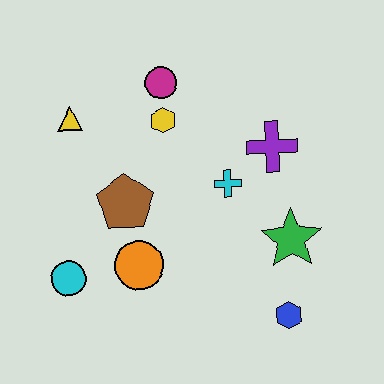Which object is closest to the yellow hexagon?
The magenta circle is closest to the yellow hexagon.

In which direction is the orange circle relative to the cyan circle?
The orange circle is to the right of the cyan circle.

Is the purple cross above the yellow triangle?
No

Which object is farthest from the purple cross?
The cyan circle is farthest from the purple cross.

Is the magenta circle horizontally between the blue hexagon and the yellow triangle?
Yes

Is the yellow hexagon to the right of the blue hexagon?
No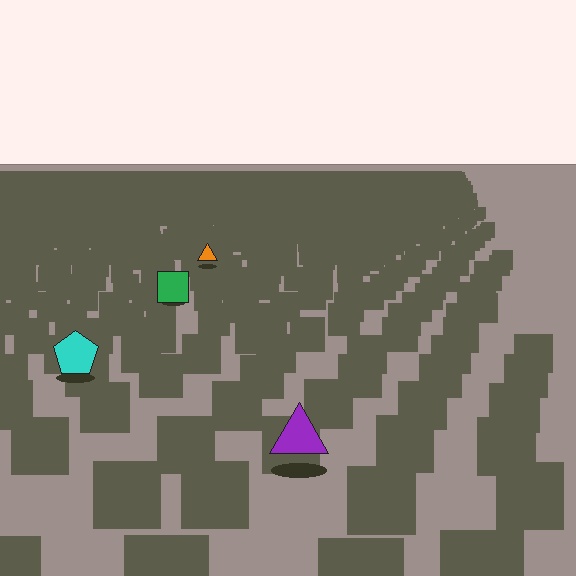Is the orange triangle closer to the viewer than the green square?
No. The green square is closer — you can tell from the texture gradient: the ground texture is coarser near it.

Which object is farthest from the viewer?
The orange triangle is farthest from the viewer. It appears smaller and the ground texture around it is denser.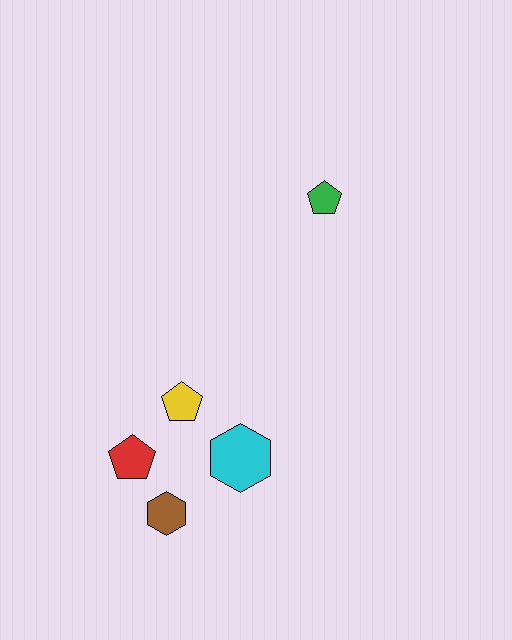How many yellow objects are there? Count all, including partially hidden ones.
There is 1 yellow object.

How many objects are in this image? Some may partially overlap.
There are 5 objects.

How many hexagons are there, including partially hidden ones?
There are 2 hexagons.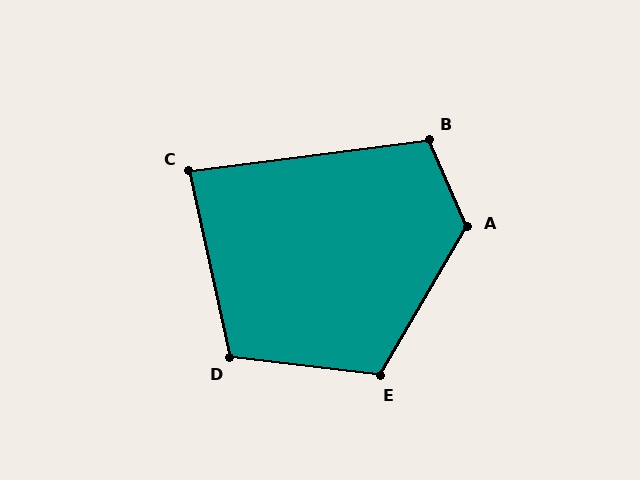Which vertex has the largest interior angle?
A, at approximately 126 degrees.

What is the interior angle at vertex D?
Approximately 109 degrees (obtuse).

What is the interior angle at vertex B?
Approximately 107 degrees (obtuse).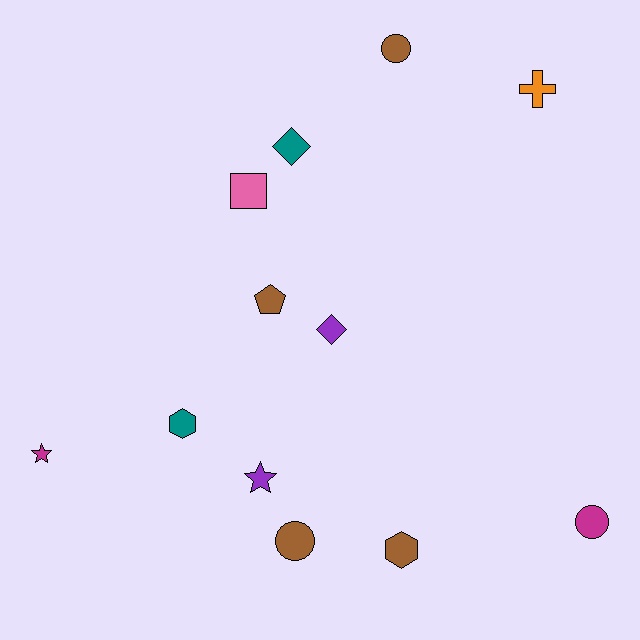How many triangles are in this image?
There are no triangles.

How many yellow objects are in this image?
There are no yellow objects.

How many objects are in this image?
There are 12 objects.